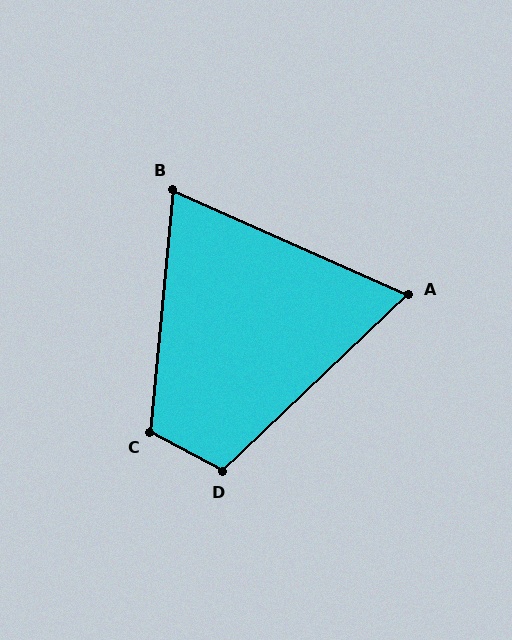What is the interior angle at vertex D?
Approximately 108 degrees (obtuse).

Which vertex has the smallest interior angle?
A, at approximately 67 degrees.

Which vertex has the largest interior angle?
C, at approximately 113 degrees.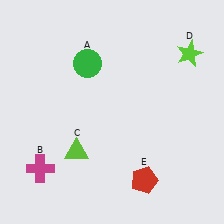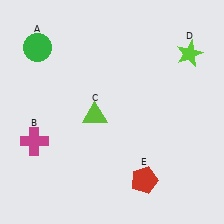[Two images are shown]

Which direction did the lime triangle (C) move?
The lime triangle (C) moved up.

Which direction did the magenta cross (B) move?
The magenta cross (B) moved up.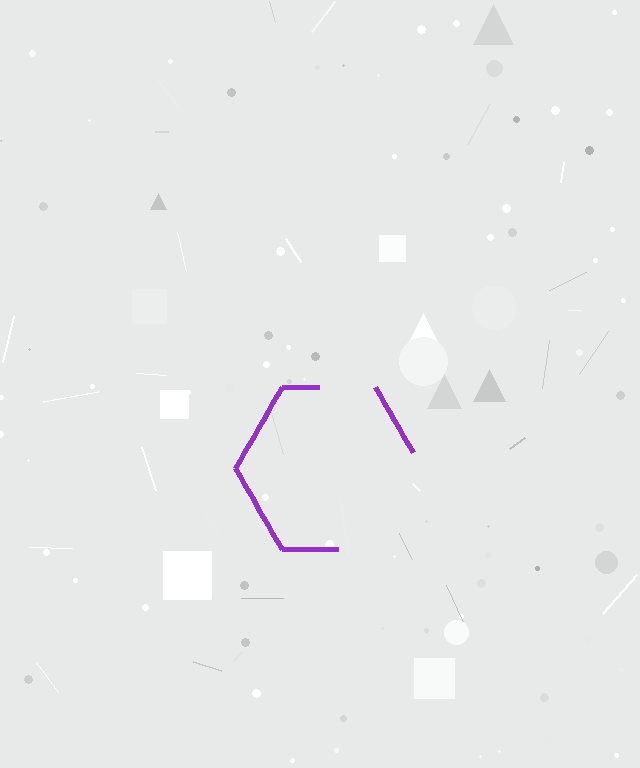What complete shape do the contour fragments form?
The contour fragments form a hexagon.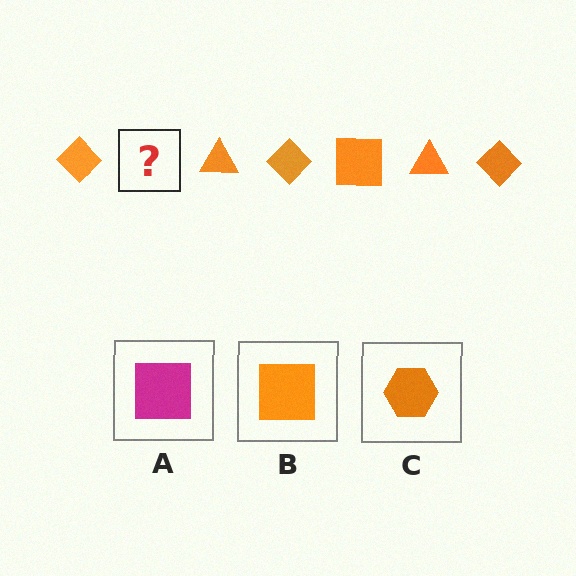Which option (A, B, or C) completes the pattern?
B.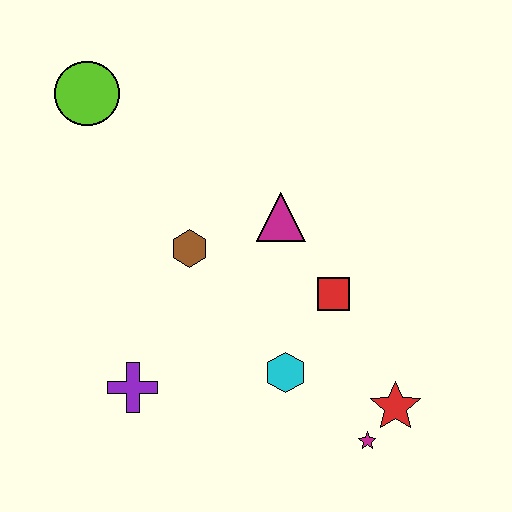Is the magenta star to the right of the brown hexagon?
Yes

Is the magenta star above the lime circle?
No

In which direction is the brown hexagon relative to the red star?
The brown hexagon is to the left of the red star.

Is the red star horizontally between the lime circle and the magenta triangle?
No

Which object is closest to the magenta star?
The red star is closest to the magenta star.